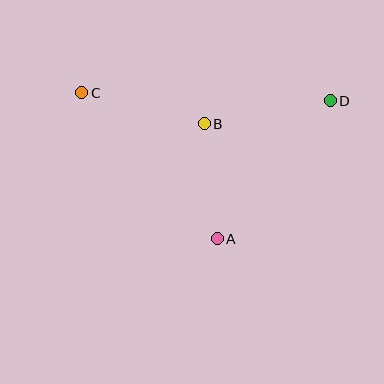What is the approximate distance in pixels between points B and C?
The distance between B and C is approximately 126 pixels.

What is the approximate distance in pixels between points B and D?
The distance between B and D is approximately 128 pixels.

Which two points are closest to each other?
Points A and B are closest to each other.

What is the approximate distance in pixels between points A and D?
The distance between A and D is approximately 178 pixels.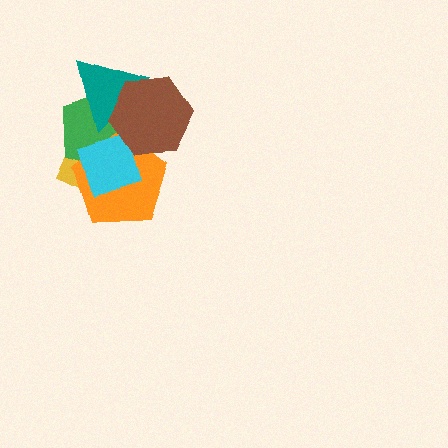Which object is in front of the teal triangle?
The brown hexagon is in front of the teal triangle.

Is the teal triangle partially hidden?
Yes, it is partially covered by another shape.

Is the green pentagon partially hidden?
Yes, it is partially covered by another shape.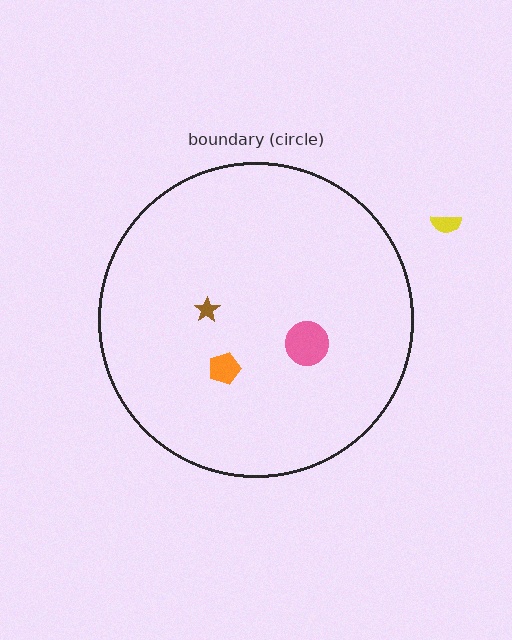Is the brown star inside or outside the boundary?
Inside.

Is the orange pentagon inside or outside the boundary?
Inside.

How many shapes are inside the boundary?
3 inside, 1 outside.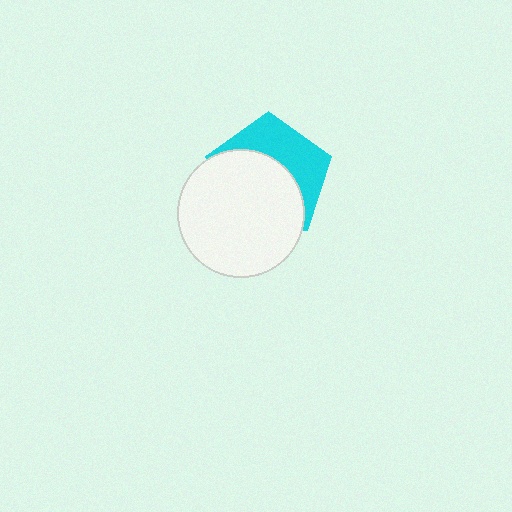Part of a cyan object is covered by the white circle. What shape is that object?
It is a pentagon.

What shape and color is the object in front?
The object in front is a white circle.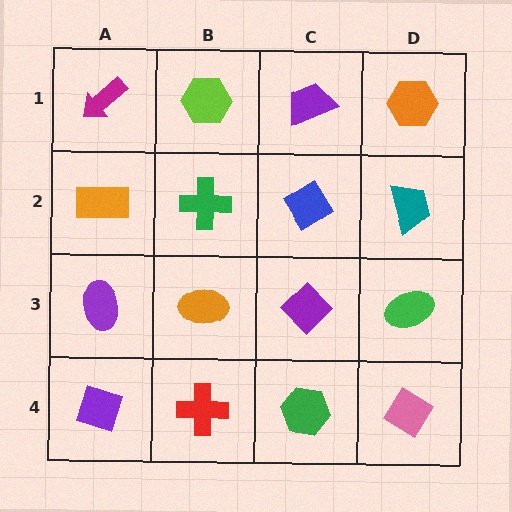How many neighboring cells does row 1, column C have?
3.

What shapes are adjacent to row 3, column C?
A blue diamond (row 2, column C), a green hexagon (row 4, column C), an orange ellipse (row 3, column B), a green ellipse (row 3, column D).